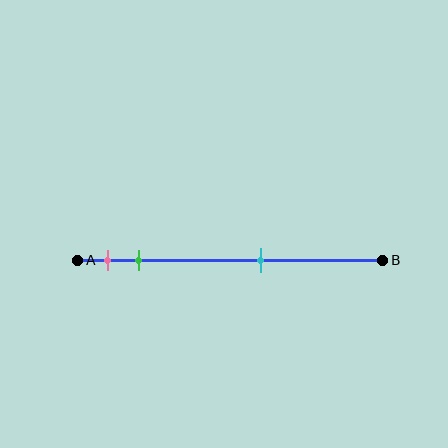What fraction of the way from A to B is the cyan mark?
The cyan mark is approximately 60% (0.6) of the way from A to B.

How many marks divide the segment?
There are 3 marks dividing the segment.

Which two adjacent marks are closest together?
The pink and green marks are the closest adjacent pair.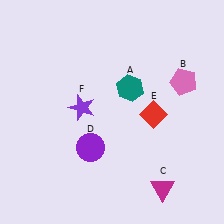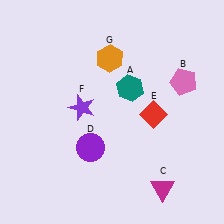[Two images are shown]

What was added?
An orange hexagon (G) was added in Image 2.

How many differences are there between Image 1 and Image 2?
There is 1 difference between the two images.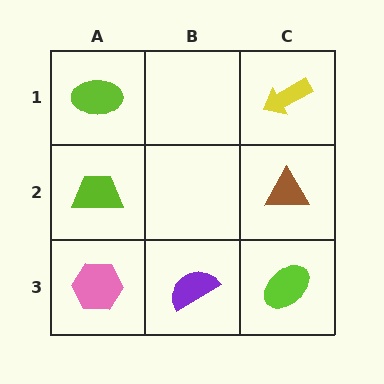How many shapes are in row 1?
2 shapes.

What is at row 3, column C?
A lime ellipse.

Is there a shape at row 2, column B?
No, that cell is empty.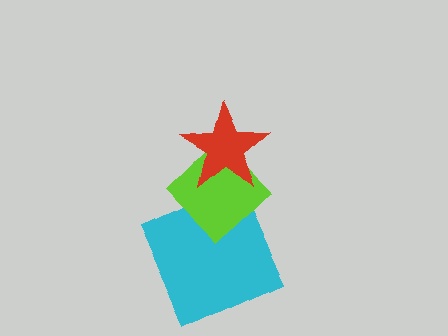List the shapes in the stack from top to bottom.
From top to bottom: the red star, the lime diamond, the cyan square.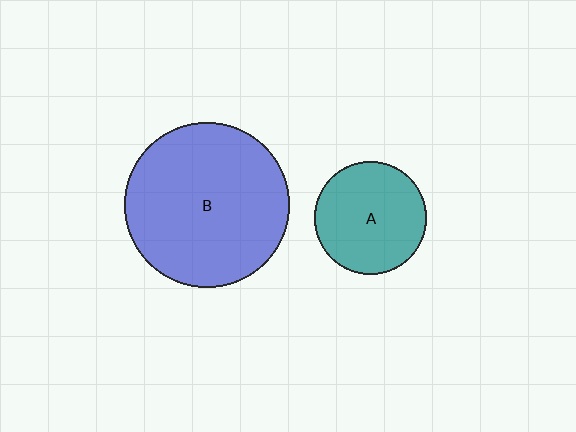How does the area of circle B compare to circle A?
Approximately 2.1 times.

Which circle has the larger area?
Circle B (blue).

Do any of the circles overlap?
No, none of the circles overlap.